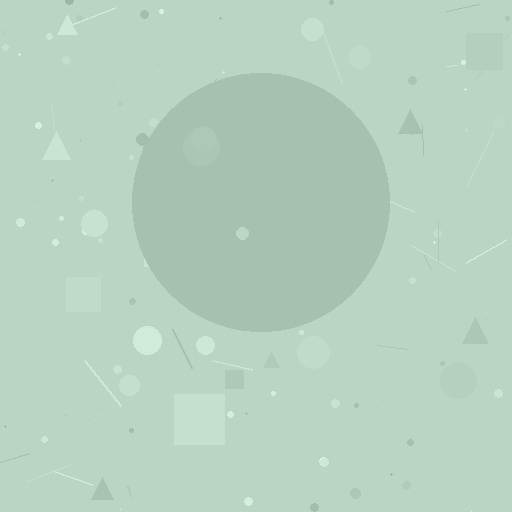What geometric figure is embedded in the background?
A circle is embedded in the background.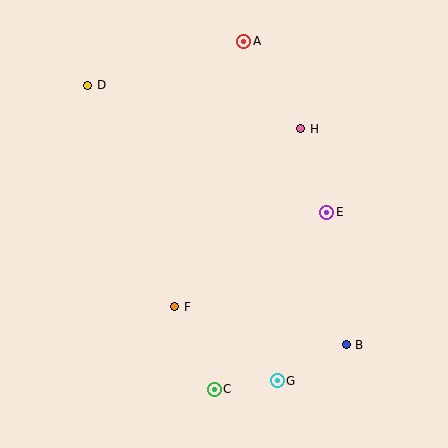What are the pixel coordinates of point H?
Point H is at (301, 129).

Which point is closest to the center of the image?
Point F at (175, 307) is closest to the center.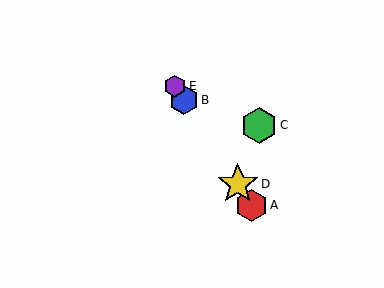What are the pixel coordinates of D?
Object D is at (238, 184).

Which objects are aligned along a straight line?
Objects A, B, D, E are aligned along a straight line.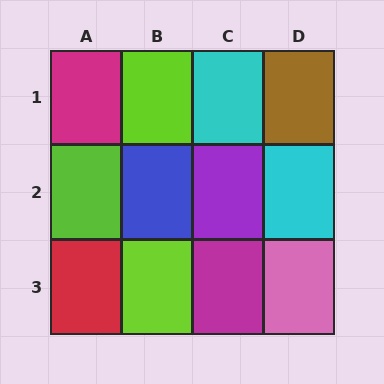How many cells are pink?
1 cell is pink.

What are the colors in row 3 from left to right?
Red, lime, magenta, pink.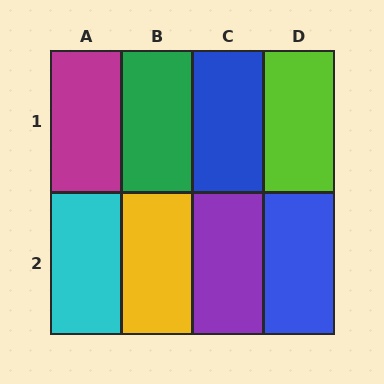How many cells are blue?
2 cells are blue.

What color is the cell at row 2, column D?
Blue.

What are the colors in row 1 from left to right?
Magenta, green, blue, lime.